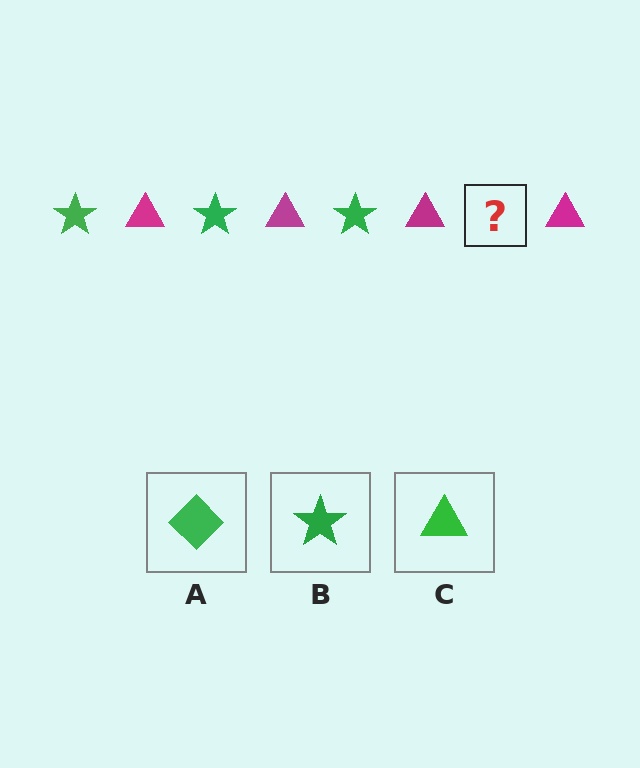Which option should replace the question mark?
Option B.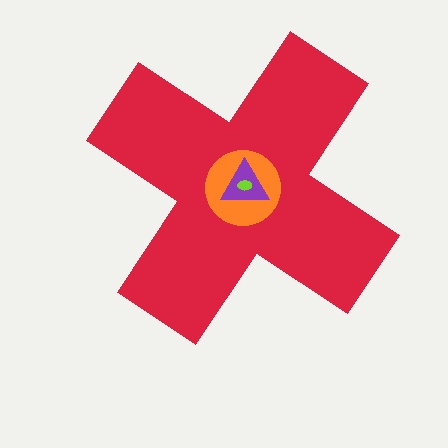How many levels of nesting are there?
4.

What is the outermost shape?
The red cross.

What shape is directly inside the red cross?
The orange circle.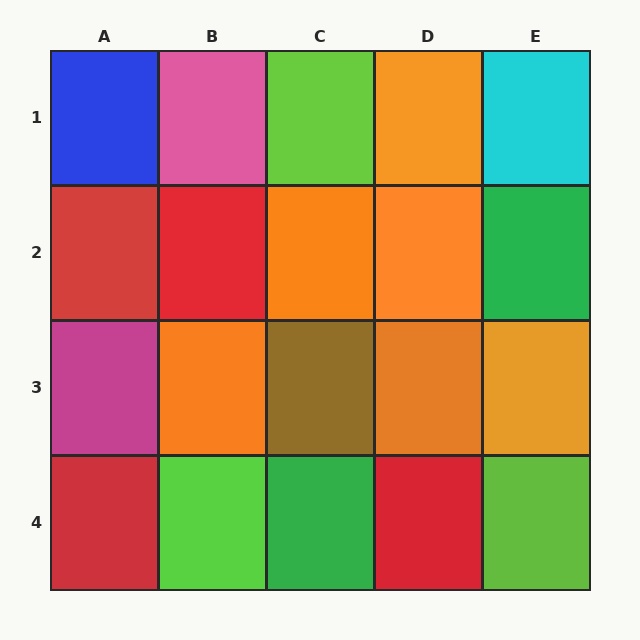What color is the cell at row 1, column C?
Lime.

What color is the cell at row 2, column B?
Red.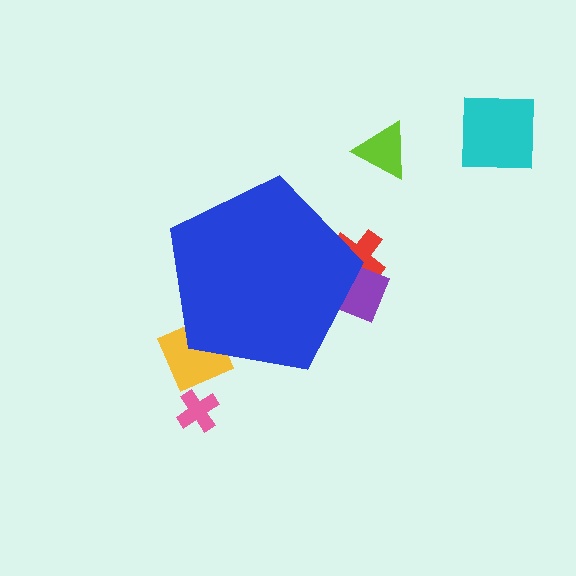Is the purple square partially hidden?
Yes, the purple square is partially hidden behind the blue pentagon.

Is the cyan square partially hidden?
No, the cyan square is fully visible.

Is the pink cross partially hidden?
No, the pink cross is fully visible.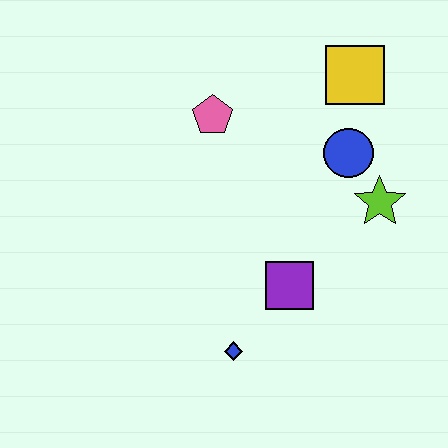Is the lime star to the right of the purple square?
Yes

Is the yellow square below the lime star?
No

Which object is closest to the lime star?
The blue circle is closest to the lime star.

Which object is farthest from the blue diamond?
The yellow square is farthest from the blue diamond.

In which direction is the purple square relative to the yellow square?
The purple square is below the yellow square.